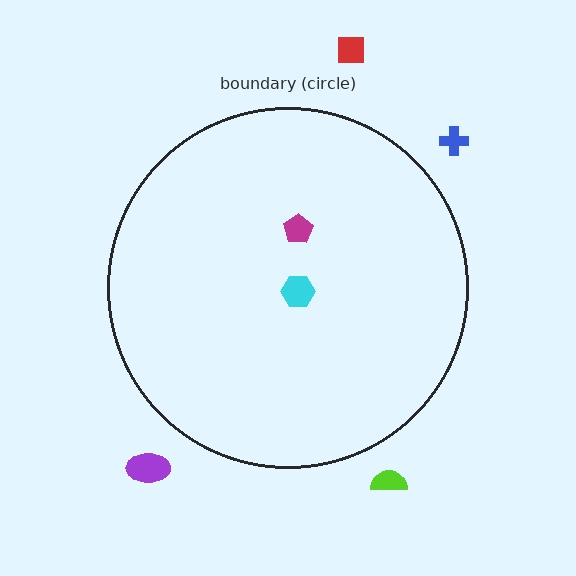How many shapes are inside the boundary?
2 inside, 4 outside.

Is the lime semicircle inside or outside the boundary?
Outside.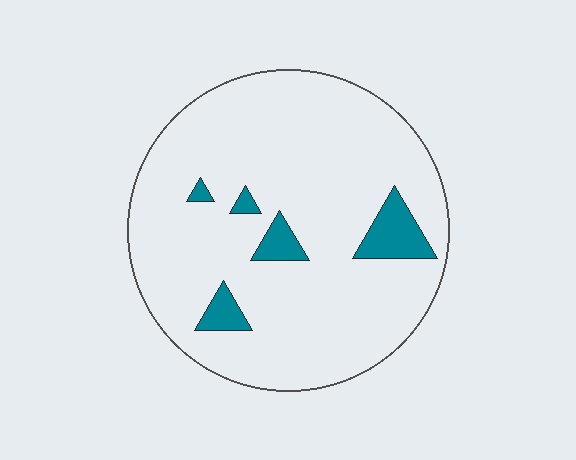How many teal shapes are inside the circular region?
5.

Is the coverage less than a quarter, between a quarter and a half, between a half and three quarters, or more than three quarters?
Less than a quarter.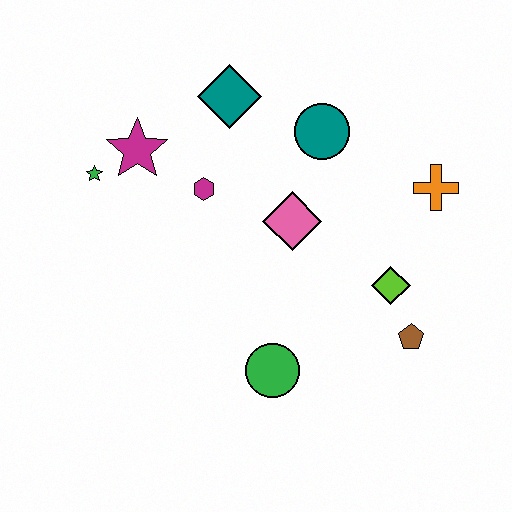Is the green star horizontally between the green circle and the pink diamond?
No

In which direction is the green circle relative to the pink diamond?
The green circle is below the pink diamond.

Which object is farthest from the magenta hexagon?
The brown pentagon is farthest from the magenta hexagon.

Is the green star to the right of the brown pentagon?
No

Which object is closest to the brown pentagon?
The lime diamond is closest to the brown pentagon.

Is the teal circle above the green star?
Yes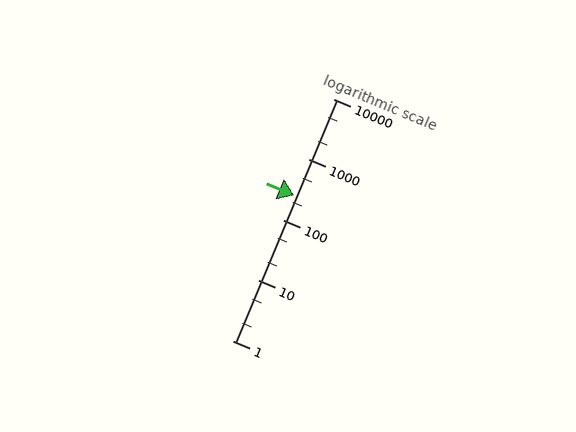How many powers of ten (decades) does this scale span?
The scale spans 4 decades, from 1 to 10000.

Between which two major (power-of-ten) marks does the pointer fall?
The pointer is between 100 and 1000.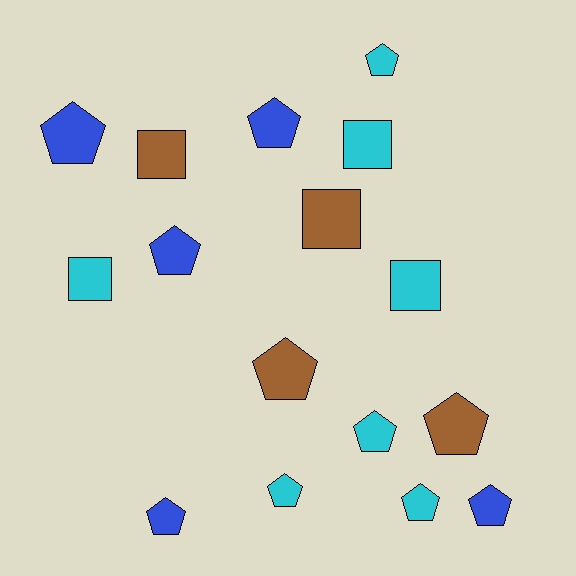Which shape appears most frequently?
Pentagon, with 11 objects.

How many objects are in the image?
There are 16 objects.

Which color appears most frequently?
Cyan, with 7 objects.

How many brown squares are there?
There are 2 brown squares.